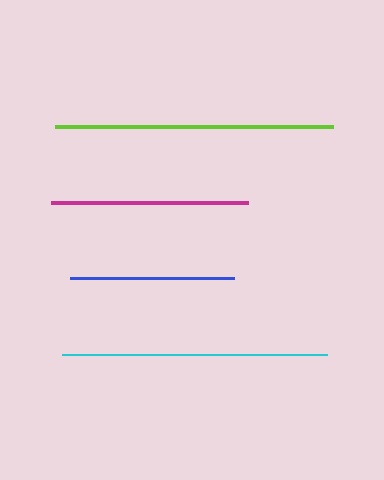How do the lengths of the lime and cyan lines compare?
The lime and cyan lines are approximately the same length.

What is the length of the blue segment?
The blue segment is approximately 164 pixels long.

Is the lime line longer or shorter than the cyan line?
The lime line is longer than the cyan line.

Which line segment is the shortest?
The blue line is the shortest at approximately 164 pixels.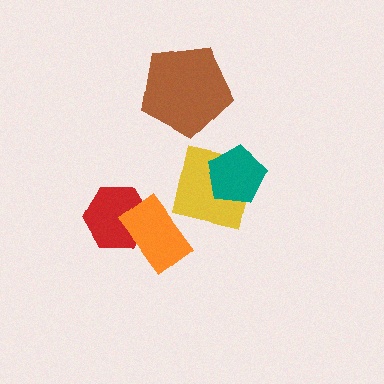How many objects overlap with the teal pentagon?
1 object overlaps with the teal pentagon.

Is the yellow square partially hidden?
Yes, it is partially covered by another shape.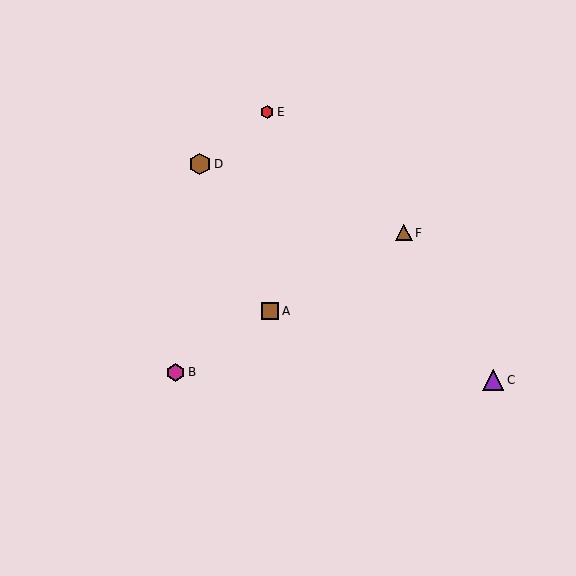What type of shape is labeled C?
Shape C is a purple triangle.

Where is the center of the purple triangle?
The center of the purple triangle is at (493, 380).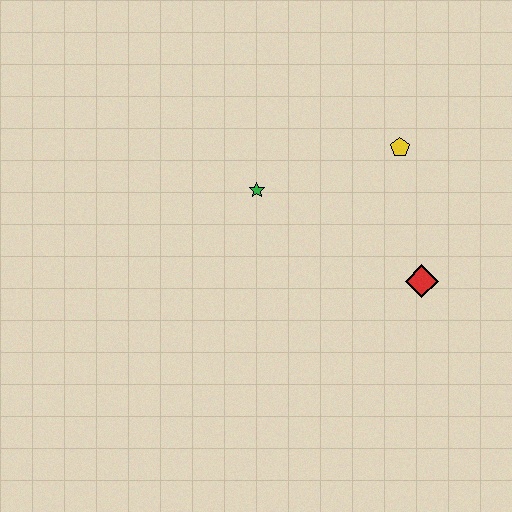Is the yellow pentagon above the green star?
Yes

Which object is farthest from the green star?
The red diamond is farthest from the green star.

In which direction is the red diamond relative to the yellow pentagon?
The red diamond is below the yellow pentagon.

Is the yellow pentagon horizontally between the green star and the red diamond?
Yes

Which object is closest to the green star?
The yellow pentagon is closest to the green star.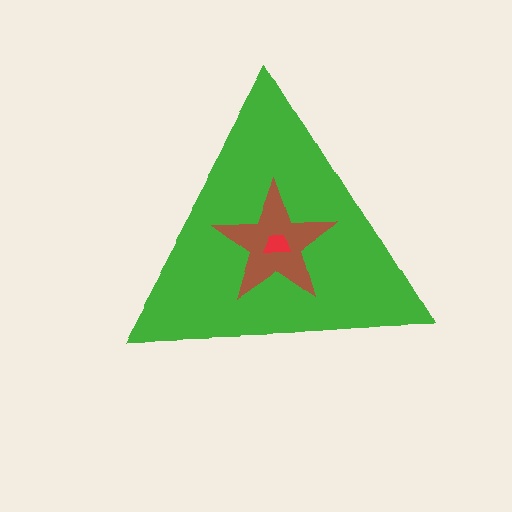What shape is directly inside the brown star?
The red trapezoid.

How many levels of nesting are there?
3.